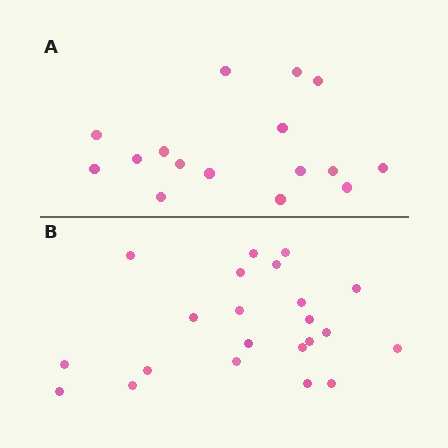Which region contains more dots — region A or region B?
Region B (the bottom region) has more dots.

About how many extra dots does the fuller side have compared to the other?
Region B has about 6 more dots than region A.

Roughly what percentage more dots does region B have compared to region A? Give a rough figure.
About 40% more.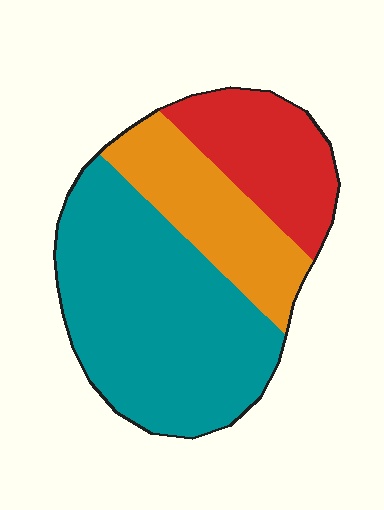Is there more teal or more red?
Teal.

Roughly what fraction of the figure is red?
Red covers about 20% of the figure.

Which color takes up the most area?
Teal, at roughly 55%.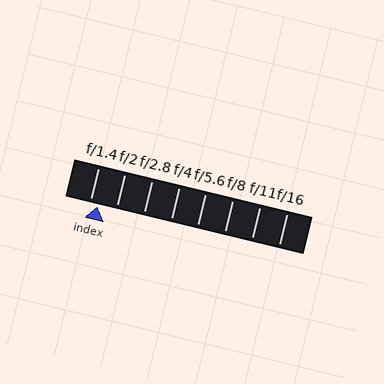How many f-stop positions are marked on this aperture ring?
There are 8 f-stop positions marked.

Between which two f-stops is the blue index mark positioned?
The index mark is between f/1.4 and f/2.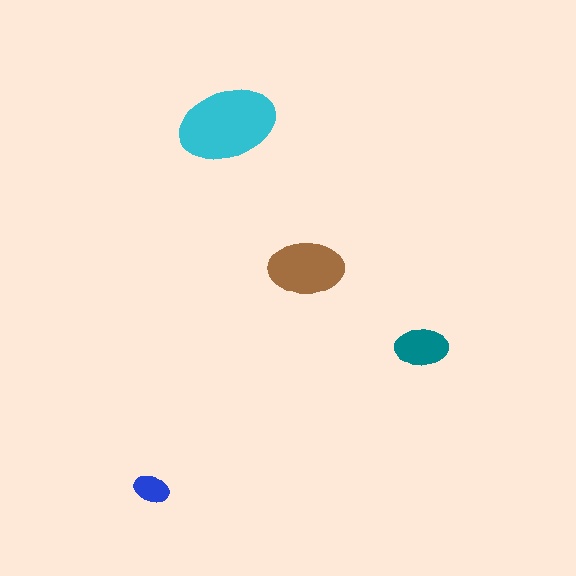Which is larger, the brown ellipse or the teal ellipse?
The brown one.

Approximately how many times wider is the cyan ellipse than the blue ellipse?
About 2.5 times wider.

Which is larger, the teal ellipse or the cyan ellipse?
The cyan one.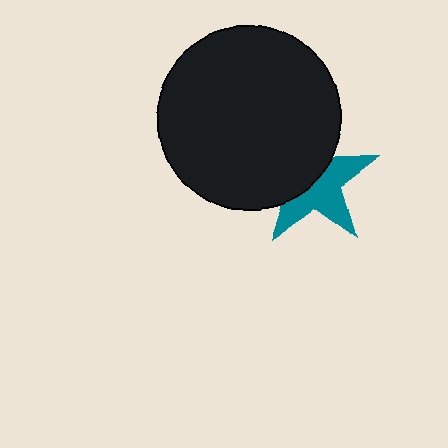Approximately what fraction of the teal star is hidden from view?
Roughly 48% of the teal star is hidden behind the black circle.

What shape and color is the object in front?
The object in front is a black circle.